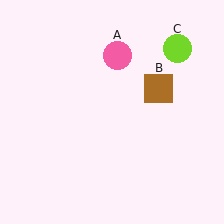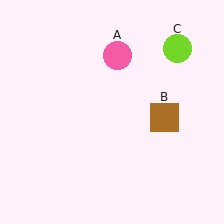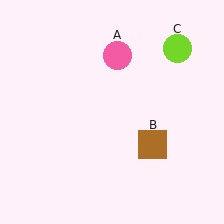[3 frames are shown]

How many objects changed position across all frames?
1 object changed position: brown square (object B).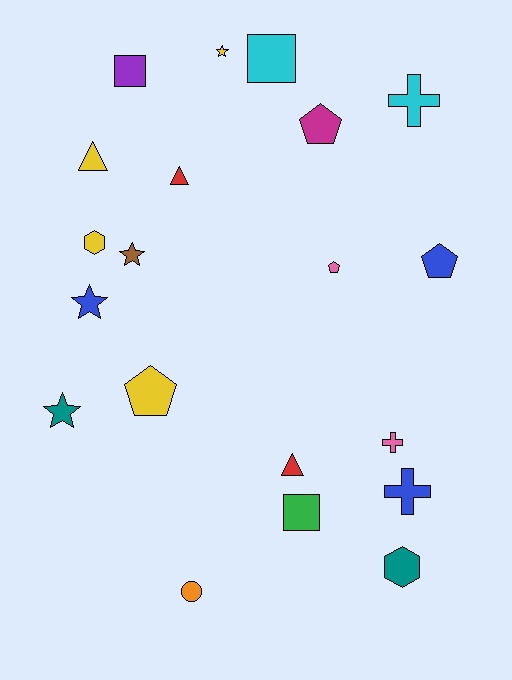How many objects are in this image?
There are 20 objects.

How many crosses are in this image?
There are 3 crosses.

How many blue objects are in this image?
There are 3 blue objects.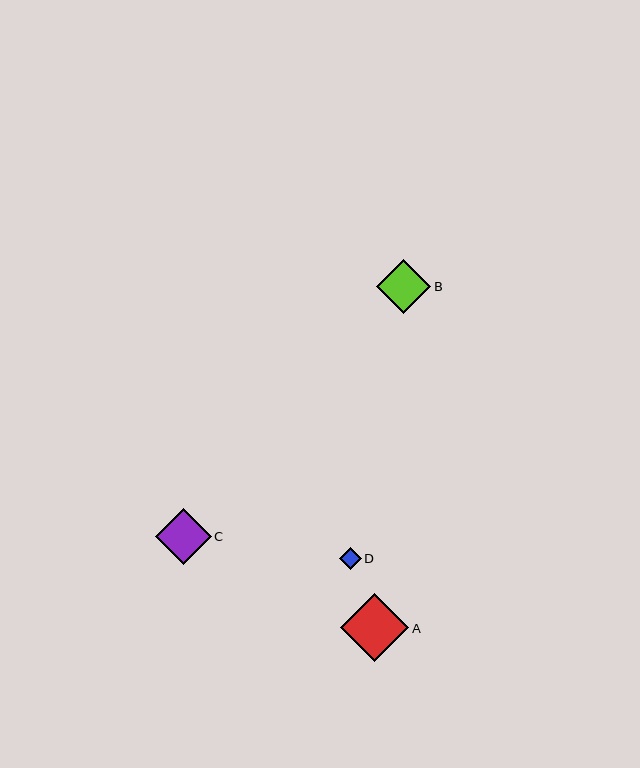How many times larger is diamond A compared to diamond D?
Diamond A is approximately 3.2 times the size of diamond D.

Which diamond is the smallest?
Diamond D is the smallest with a size of approximately 21 pixels.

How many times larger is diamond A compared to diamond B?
Diamond A is approximately 1.3 times the size of diamond B.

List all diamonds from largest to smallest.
From largest to smallest: A, C, B, D.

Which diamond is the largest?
Diamond A is the largest with a size of approximately 68 pixels.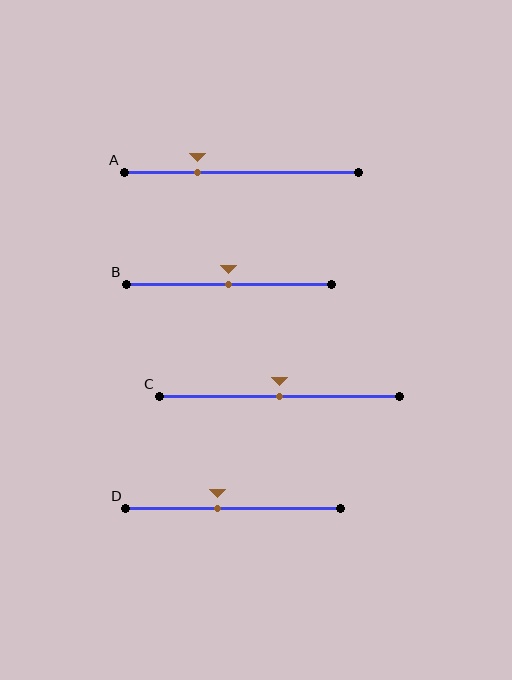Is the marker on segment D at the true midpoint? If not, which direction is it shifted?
No, the marker on segment D is shifted to the left by about 7% of the segment length.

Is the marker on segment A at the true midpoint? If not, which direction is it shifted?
No, the marker on segment A is shifted to the left by about 19% of the segment length.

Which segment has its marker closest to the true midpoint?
Segment B has its marker closest to the true midpoint.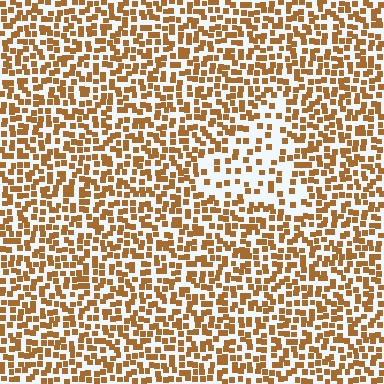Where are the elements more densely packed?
The elements are more densely packed outside the triangle boundary.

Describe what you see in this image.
The image contains small brown elements arranged at two different densities. A triangle-shaped region is visible where the elements are less densely packed than the surrounding area.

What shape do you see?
I see a triangle.